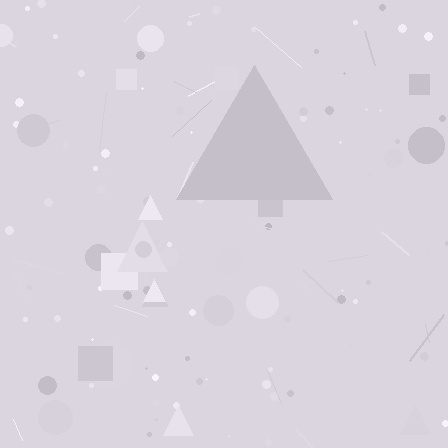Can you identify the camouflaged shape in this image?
The camouflaged shape is a triangle.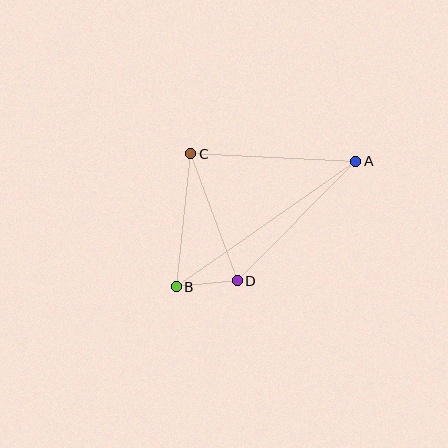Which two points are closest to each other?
Points B and D are closest to each other.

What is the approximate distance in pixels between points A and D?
The distance between A and D is approximately 169 pixels.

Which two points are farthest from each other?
Points A and B are farthest from each other.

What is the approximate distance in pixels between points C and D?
The distance between C and D is approximately 135 pixels.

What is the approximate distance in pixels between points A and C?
The distance between A and C is approximately 165 pixels.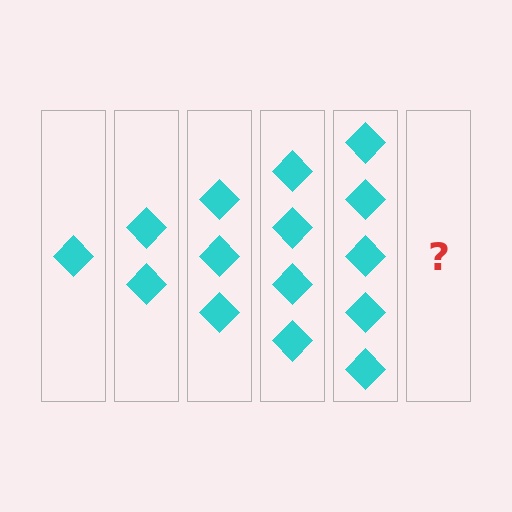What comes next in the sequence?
The next element should be 6 diamonds.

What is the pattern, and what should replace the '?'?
The pattern is that each step adds one more diamond. The '?' should be 6 diamonds.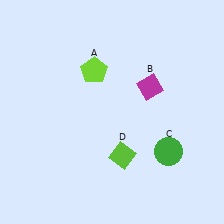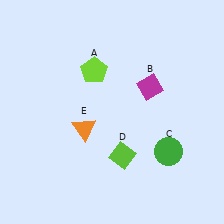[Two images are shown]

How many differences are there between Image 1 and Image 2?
There is 1 difference between the two images.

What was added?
An orange triangle (E) was added in Image 2.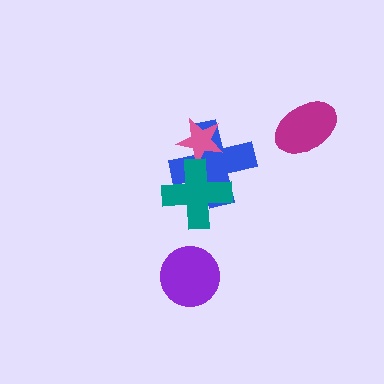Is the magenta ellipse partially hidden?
No, no other shape covers it.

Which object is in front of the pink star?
The teal cross is in front of the pink star.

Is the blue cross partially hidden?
Yes, it is partially covered by another shape.